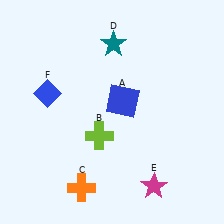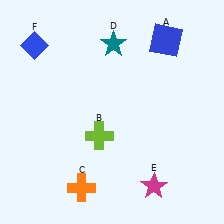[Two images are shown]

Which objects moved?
The objects that moved are: the blue square (A), the blue diamond (F).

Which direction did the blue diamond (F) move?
The blue diamond (F) moved up.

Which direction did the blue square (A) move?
The blue square (A) moved up.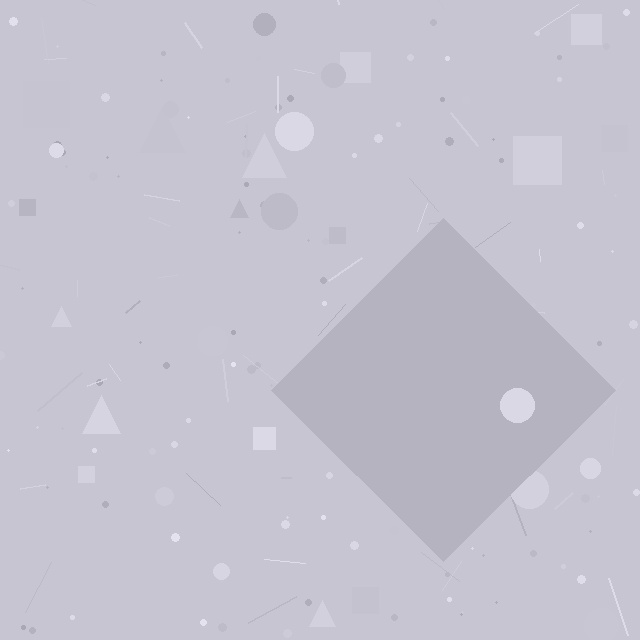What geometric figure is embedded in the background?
A diamond is embedded in the background.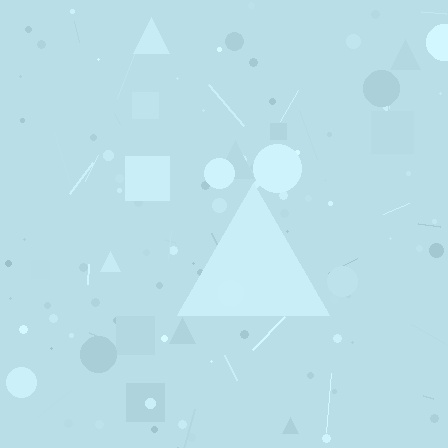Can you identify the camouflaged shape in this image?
The camouflaged shape is a triangle.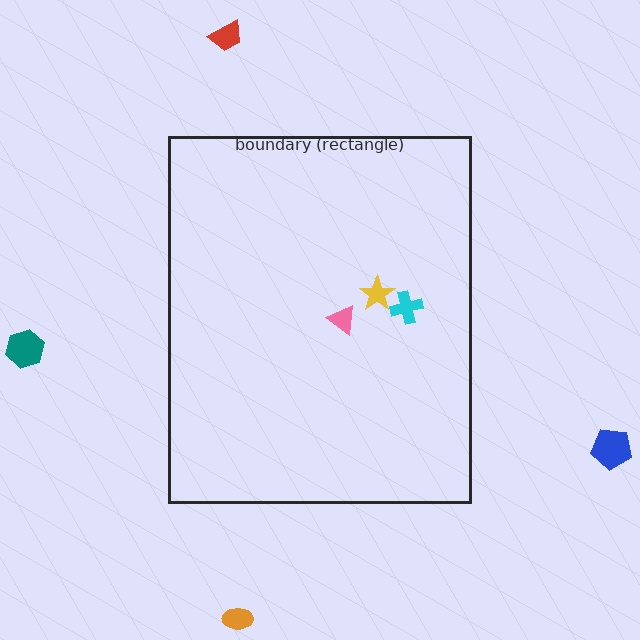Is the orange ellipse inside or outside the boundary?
Outside.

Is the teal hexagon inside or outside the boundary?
Outside.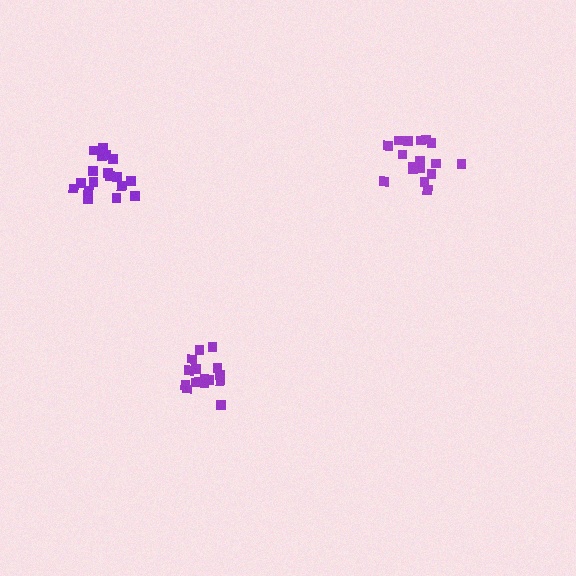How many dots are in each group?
Group 1: 18 dots, Group 2: 16 dots, Group 3: 17 dots (51 total).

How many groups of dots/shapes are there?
There are 3 groups.